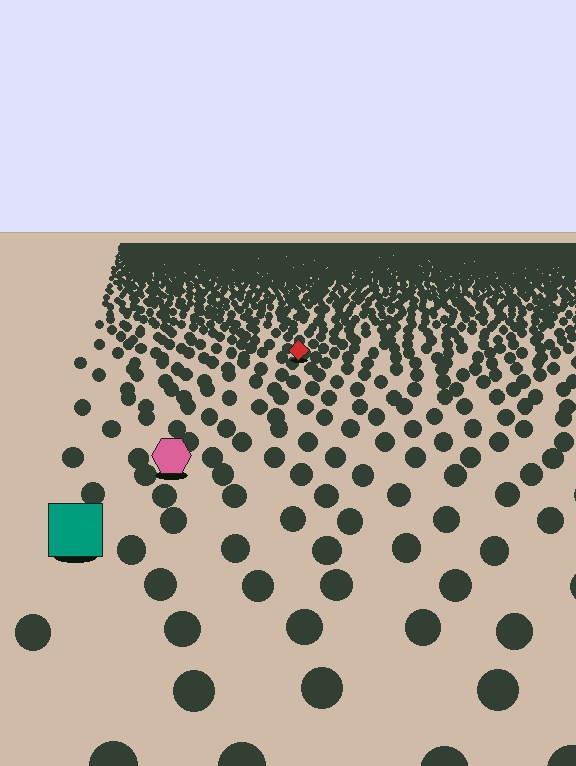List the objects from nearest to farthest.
From nearest to farthest: the teal square, the pink hexagon, the red diamond.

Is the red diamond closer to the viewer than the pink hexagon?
No. The pink hexagon is closer — you can tell from the texture gradient: the ground texture is coarser near it.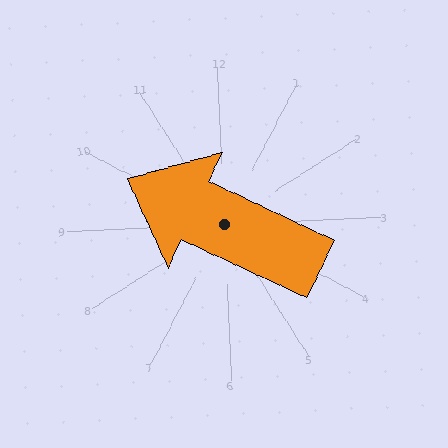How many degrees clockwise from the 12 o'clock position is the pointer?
Approximately 298 degrees.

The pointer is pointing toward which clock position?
Roughly 10 o'clock.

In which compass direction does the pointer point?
Northwest.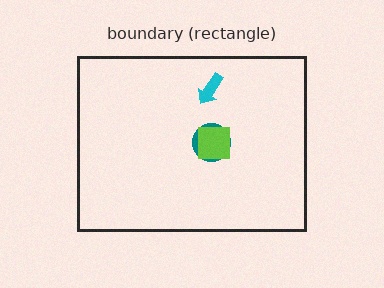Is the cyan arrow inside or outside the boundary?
Inside.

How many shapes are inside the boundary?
3 inside, 0 outside.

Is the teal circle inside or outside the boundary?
Inside.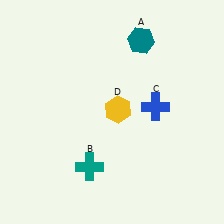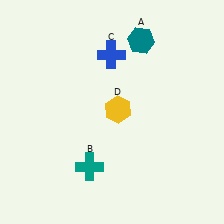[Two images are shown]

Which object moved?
The blue cross (C) moved up.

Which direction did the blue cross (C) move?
The blue cross (C) moved up.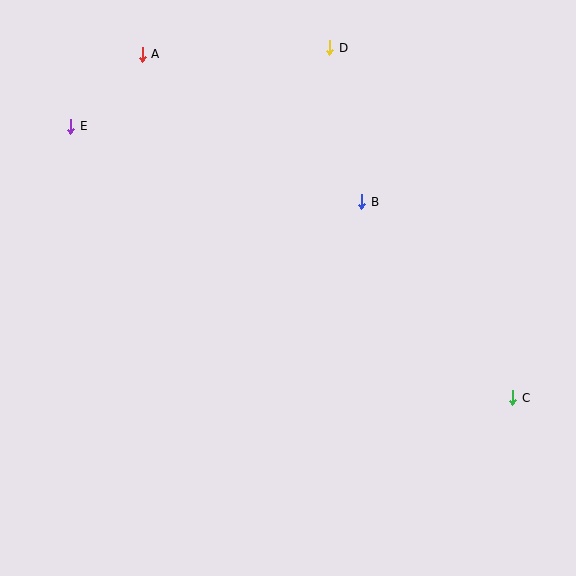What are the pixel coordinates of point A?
Point A is at (142, 54).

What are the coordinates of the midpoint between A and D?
The midpoint between A and D is at (236, 51).